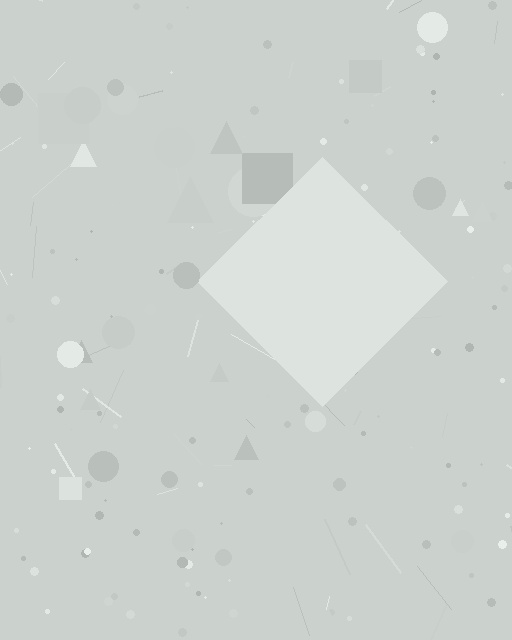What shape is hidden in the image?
A diamond is hidden in the image.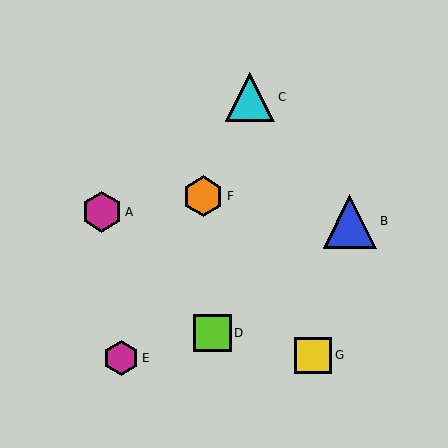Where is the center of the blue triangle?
The center of the blue triangle is at (350, 221).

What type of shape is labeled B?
Shape B is a blue triangle.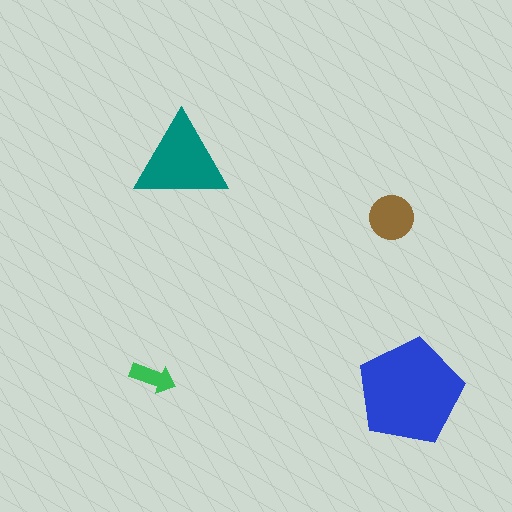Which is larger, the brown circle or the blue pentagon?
The blue pentagon.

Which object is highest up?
The teal triangle is topmost.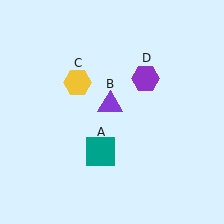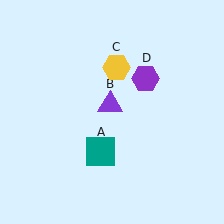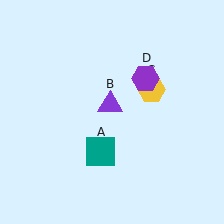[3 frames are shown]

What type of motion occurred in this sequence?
The yellow hexagon (object C) rotated clockwise around the center of the scene.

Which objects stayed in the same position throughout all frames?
Teal square (object A) and purple triangle (object B) and purple hexagon (object D) remained stationary.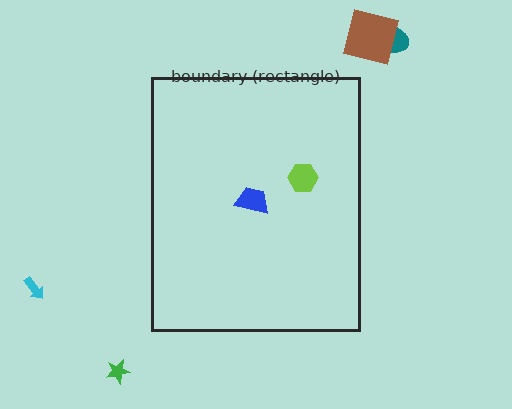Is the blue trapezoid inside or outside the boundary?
Inside.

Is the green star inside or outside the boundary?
Outside.